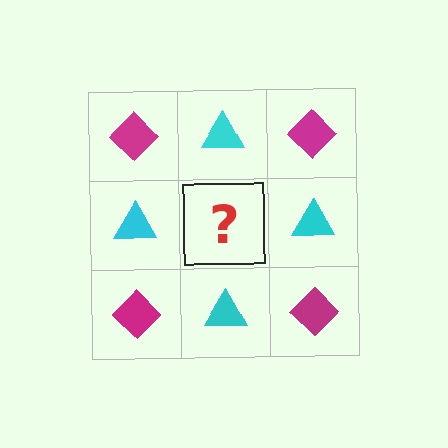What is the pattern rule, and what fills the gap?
The rule is that it alternates magenta diamond and cyan triangle in a checkerboard pattern. The gap should be filled with a magenta diamond.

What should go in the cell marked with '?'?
The missing cell should contain a magenta diamond.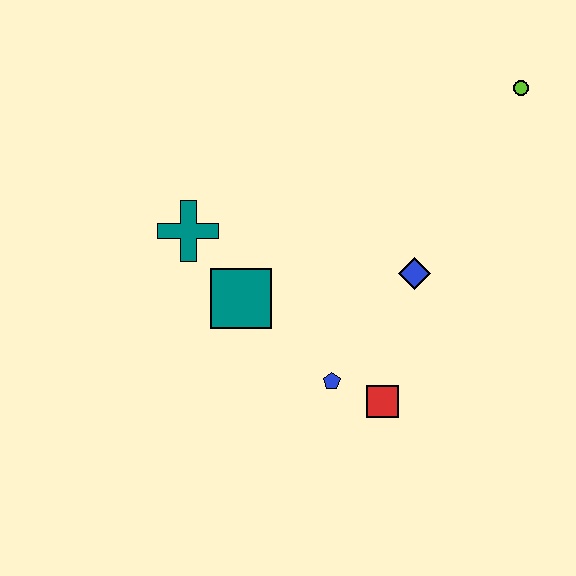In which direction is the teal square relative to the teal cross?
The teal square is below the teal cross.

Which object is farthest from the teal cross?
The lime circle is farthest from the teal cross.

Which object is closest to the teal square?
The teal cross is closest to the teal square.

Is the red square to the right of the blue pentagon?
Yes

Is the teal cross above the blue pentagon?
Yes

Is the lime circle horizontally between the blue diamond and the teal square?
No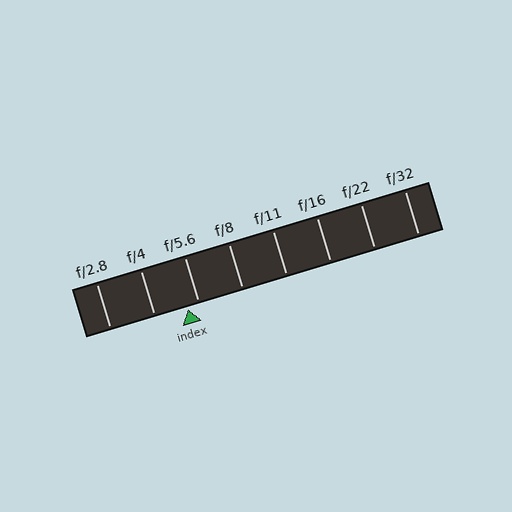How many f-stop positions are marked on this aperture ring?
There are 8 f-stop positions marked.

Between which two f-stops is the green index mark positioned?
The index mark is between f/4 and f/5.6.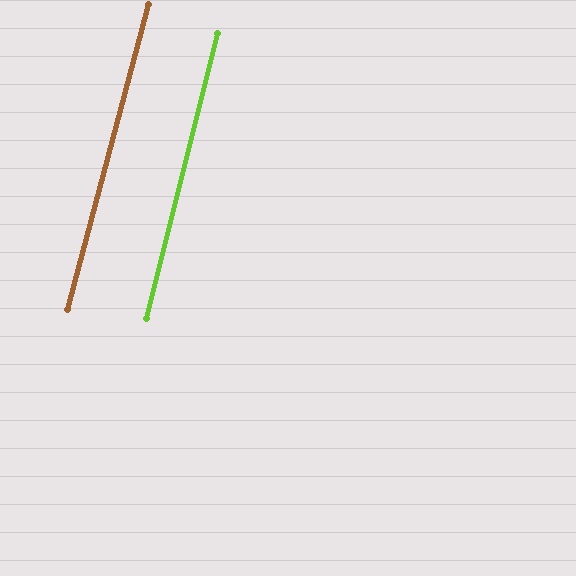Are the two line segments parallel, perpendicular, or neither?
Parallel — their directions differ by only 1.1°.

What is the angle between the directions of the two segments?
Approximately 1 degree.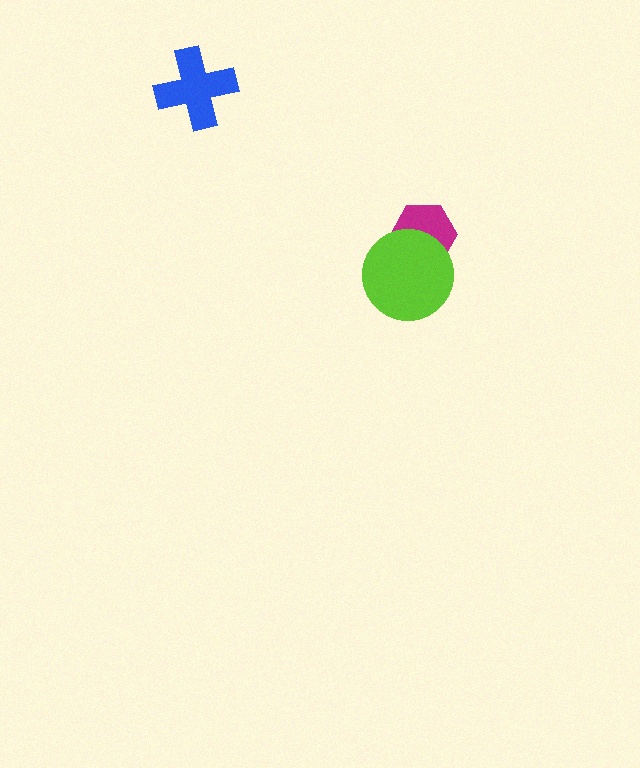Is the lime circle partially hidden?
No, no other shape covers it.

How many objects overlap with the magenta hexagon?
1 object overlaps with the magenta hexagon.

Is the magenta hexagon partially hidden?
Yes, it is partially covered by another shape.